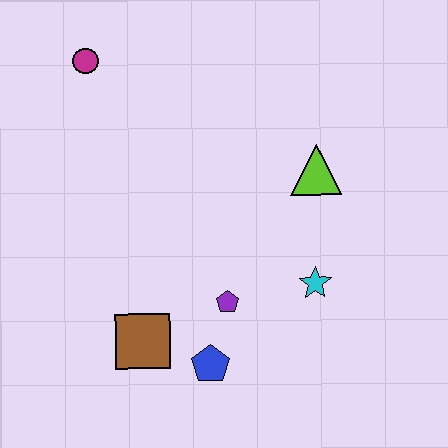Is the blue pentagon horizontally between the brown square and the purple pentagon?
Yes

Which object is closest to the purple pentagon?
The blue pentagon is closest to the purple pentagon.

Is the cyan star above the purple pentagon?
Yes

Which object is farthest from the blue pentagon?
The magenta circle is farthest from the blue pentagon.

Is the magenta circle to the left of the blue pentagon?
Yes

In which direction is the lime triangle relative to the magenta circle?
The lime triangle is to the right of the magenta circle.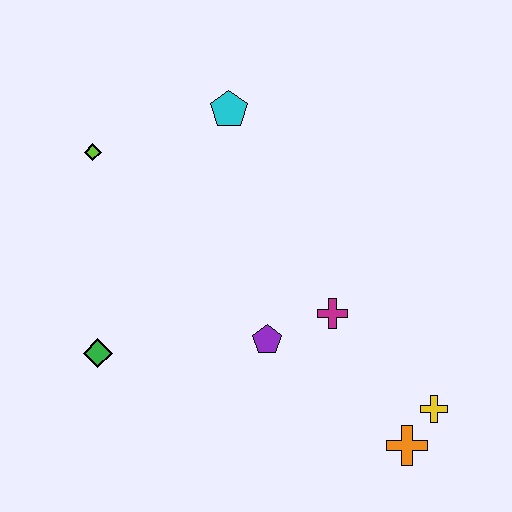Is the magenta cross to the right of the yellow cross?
No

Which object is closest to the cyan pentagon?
The lime diamond is closest to the cyan pentagon.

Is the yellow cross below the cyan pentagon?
Yes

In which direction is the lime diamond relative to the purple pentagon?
The lime diamond is above the purple pentagon.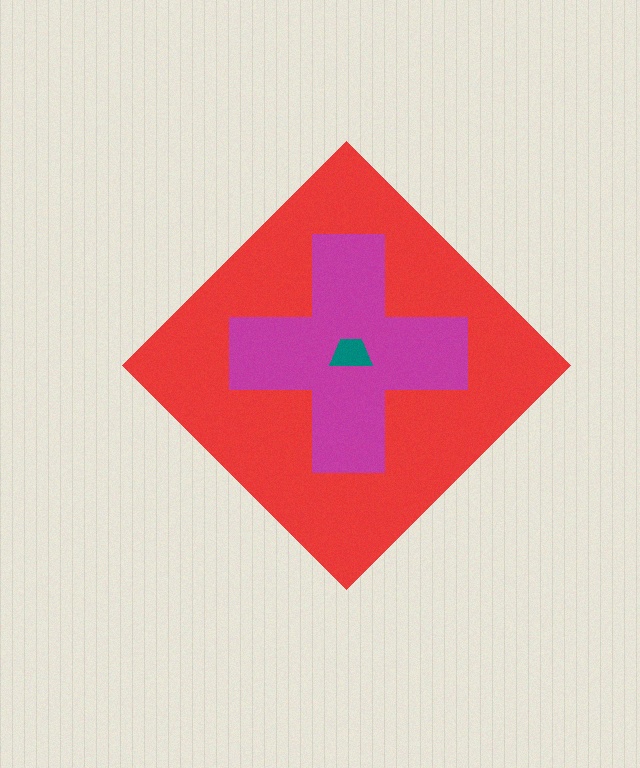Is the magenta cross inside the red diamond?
Yes.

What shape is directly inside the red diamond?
The magenta cross.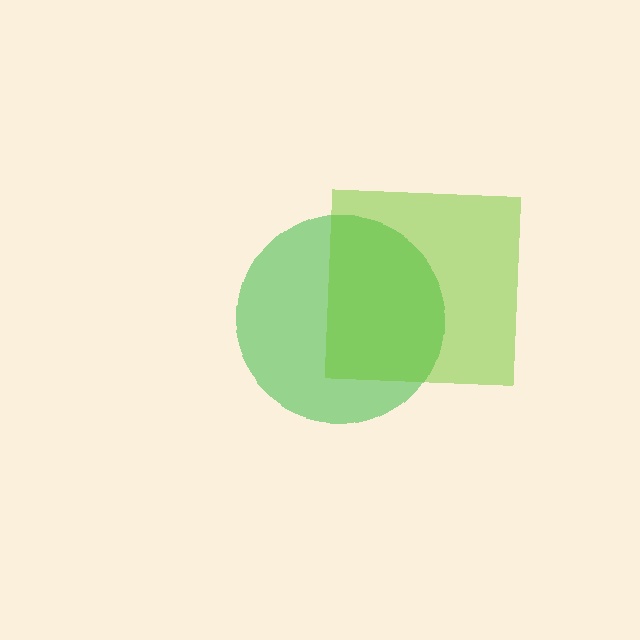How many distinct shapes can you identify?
There are 2 distinct shapes: a green circle, a lime square.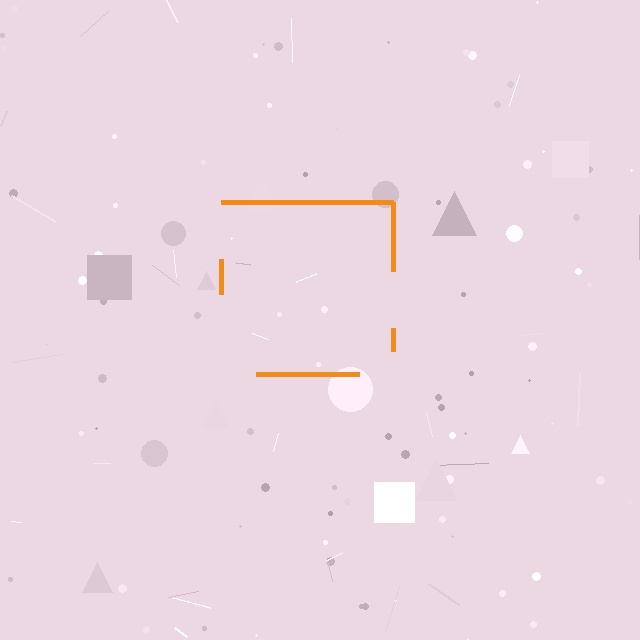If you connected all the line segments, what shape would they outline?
They would outline a square.